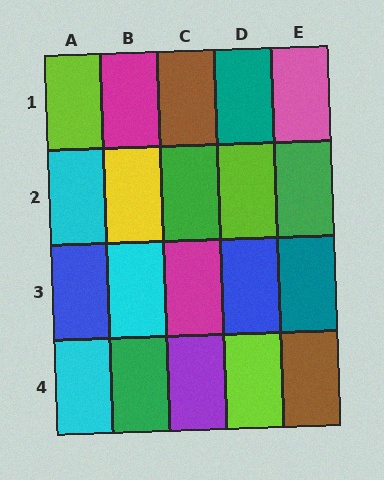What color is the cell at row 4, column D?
Lime.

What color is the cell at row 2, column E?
Green.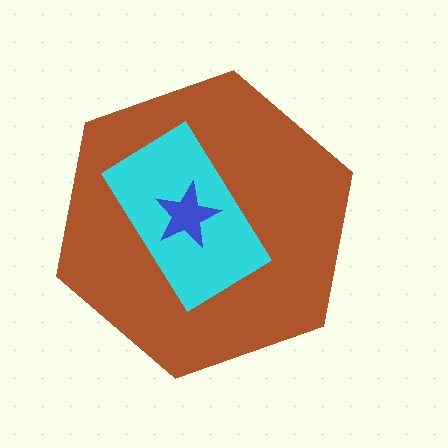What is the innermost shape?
The blue star.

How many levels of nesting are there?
3.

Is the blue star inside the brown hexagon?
Yes.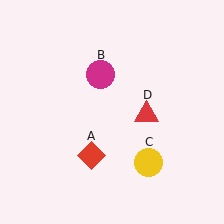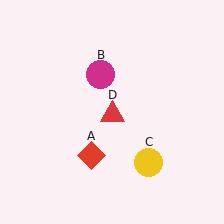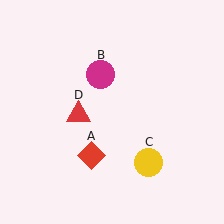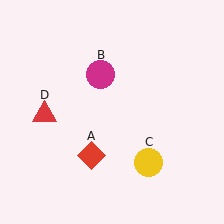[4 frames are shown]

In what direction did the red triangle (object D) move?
The red triangle (object D) moved left.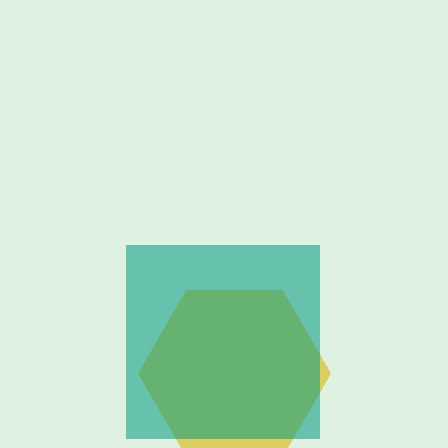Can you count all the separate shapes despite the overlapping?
Yes, there are 2 separate shapes.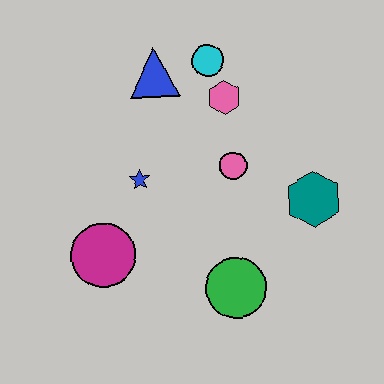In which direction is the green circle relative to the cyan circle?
The green circle is below the cyan circle.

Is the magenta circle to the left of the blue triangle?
Yes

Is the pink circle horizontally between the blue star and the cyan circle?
No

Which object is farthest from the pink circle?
The magenta circle is farthest from the pink circle.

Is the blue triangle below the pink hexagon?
No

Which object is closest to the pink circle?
The pink hexagon is closest to the pink circle.